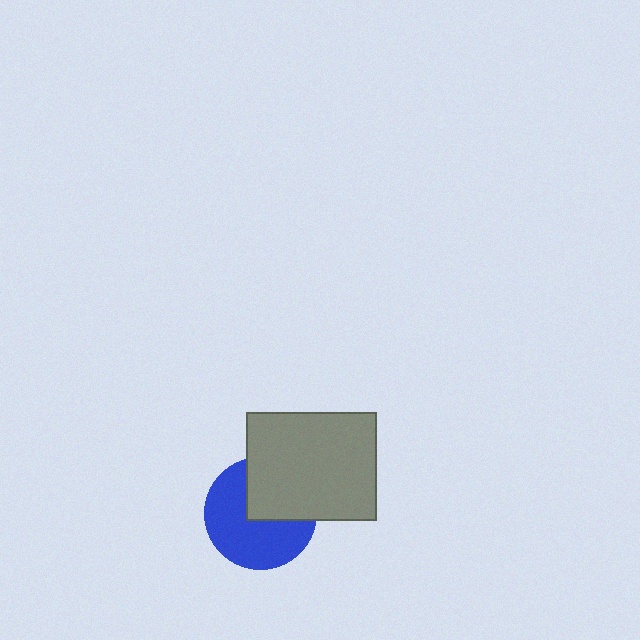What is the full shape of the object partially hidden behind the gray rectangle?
The partially hidden object is a blue circle.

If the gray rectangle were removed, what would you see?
You would see the complete blue circle.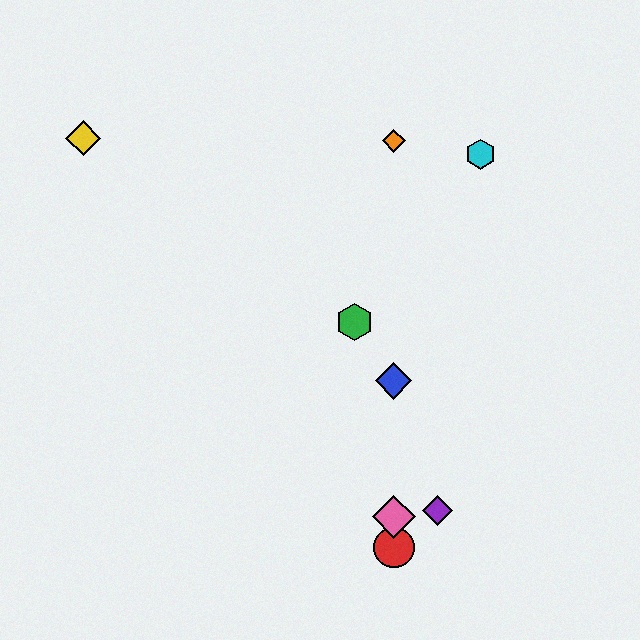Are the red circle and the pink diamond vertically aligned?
Yes, both are at x≈394.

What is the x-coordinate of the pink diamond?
The pink diamond is at x≈394.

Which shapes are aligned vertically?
The red circle, the blue diamond, the orange diamond, the pink diamond are aligned vertically.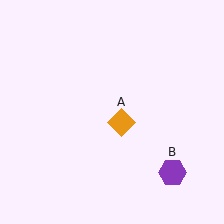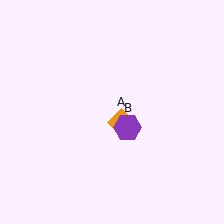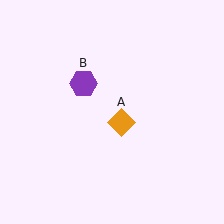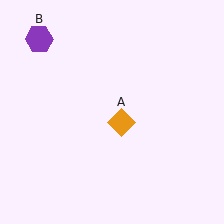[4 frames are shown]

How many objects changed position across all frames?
1 object changed position: purple hexagon (object B).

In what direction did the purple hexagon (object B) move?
The purple hexagon (object B) moved up and to the left.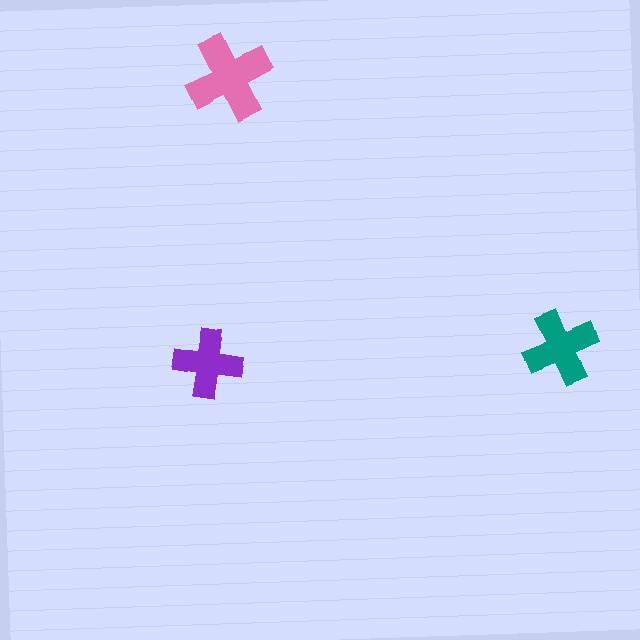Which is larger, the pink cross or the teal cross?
The pink one.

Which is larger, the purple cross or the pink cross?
The pink one.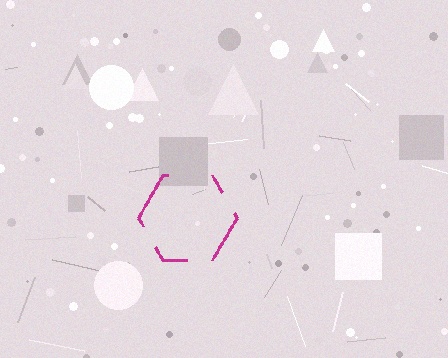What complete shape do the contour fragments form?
The contour fragments form a hexagon.